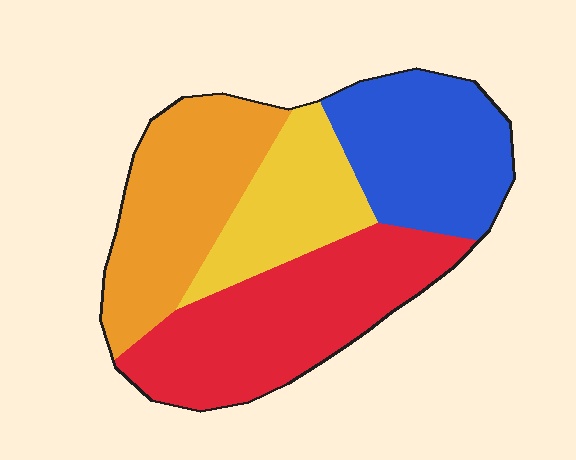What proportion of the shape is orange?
Orange takes up about one quarter (1/4) of the shape.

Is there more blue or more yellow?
Blue.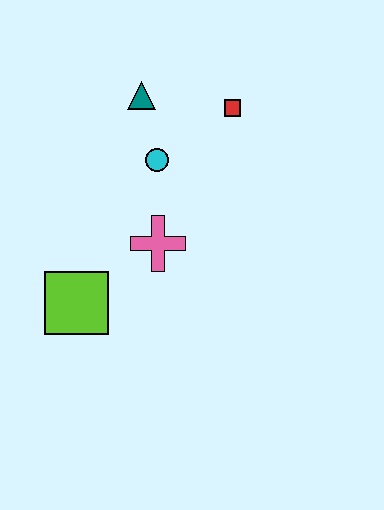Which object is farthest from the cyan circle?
The lime square is farthest from the cyan circle.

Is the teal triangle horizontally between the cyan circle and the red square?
No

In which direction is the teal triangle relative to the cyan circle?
The teal triangle is above the cyan circle.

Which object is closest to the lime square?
The pink cross is closest to the lime square.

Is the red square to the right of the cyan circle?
Yes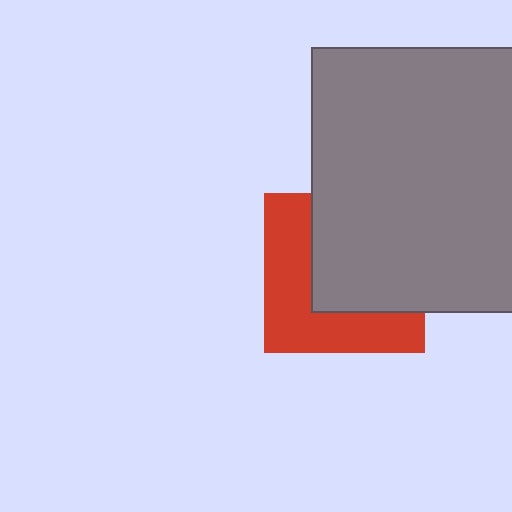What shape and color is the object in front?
The object in front is a gray square.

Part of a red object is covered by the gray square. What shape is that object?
It is a square.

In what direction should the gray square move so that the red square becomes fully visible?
The gray square should move toward the upper-right. That is the shortest direction to clear the overlap and leave the red square fully visible.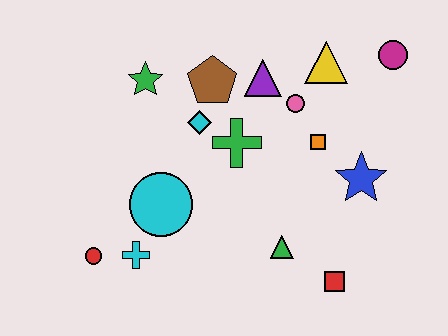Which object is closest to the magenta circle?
The yellow triangle is closest to the magenta circle.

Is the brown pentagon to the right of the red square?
No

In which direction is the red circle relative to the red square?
The red circle is to the left of the red square.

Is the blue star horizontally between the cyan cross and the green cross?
No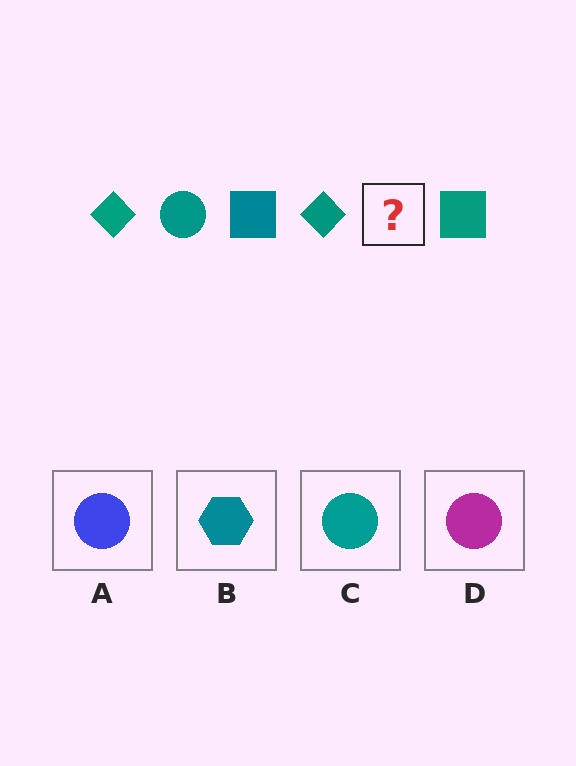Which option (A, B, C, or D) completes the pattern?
C.